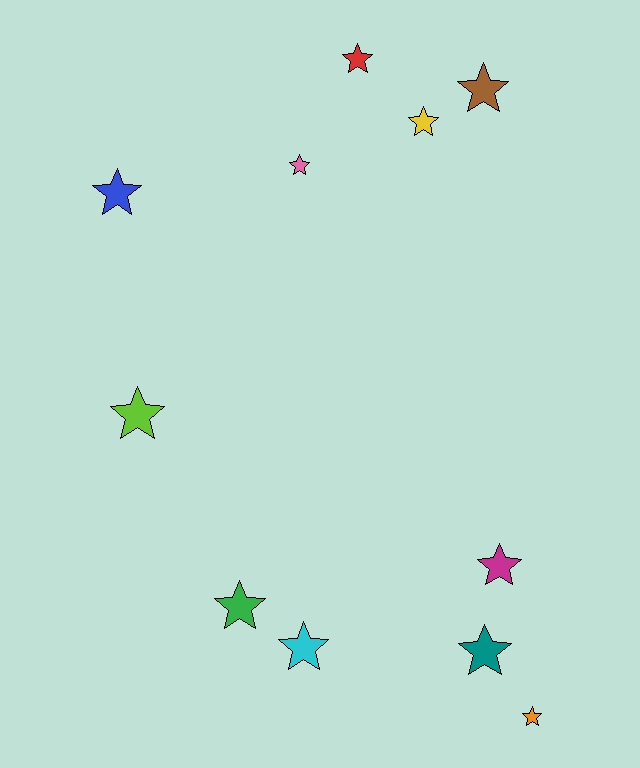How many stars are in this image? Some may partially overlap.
There are 11 stars.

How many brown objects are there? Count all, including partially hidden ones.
There is 1 brown object.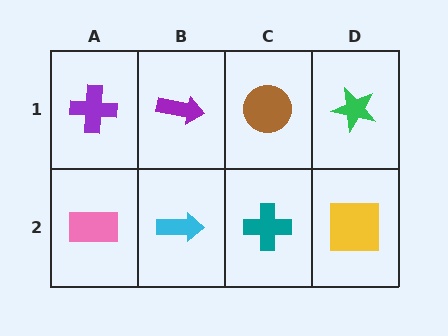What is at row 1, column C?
A brown circle.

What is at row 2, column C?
A teal cross.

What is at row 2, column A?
A pink rectangle.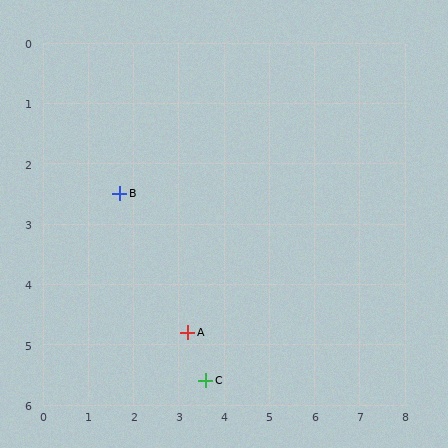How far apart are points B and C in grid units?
Points B and C are about 3.6 grid units apart.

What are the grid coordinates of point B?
Point B is at approximately (1.7, 2.5).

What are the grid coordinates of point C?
Point C is at approximately (3.6, 5.6).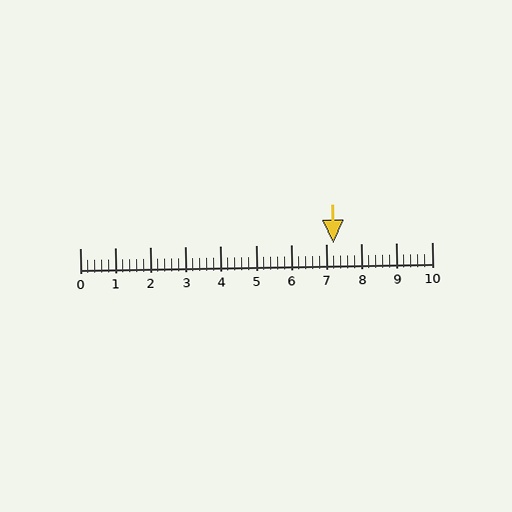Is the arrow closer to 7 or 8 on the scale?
The arrow is closer to 7.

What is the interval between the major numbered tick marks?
The major tick marks are spaced 1 units apart.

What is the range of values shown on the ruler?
The ruler shows values from 0 to 10.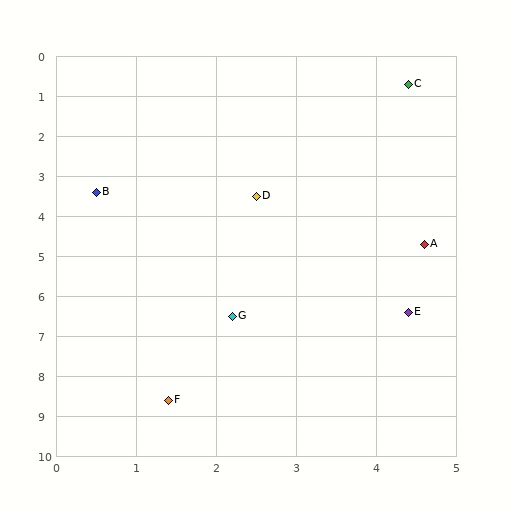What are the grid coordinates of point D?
Point D is at approximately (2.5, 3.5).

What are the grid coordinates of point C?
Point C is at approximately (4.4, 0.7).